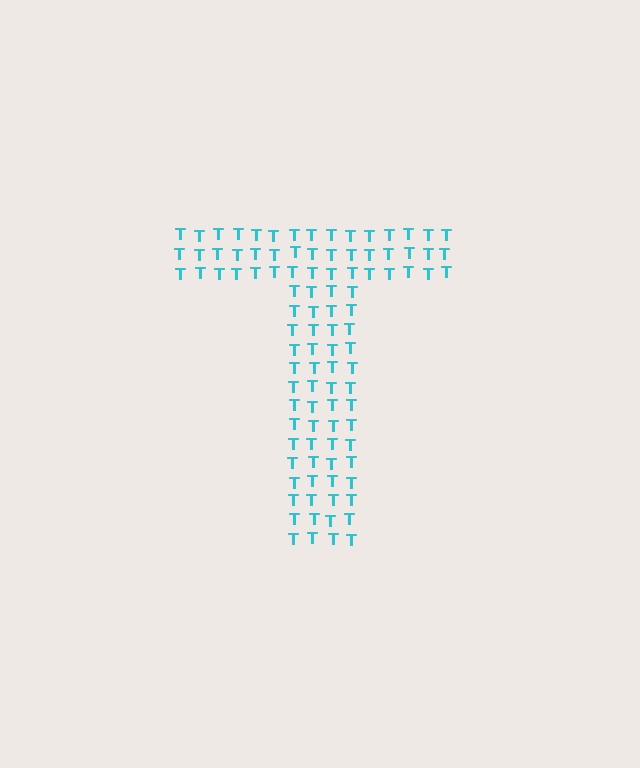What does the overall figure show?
The overall figure shows the letter T.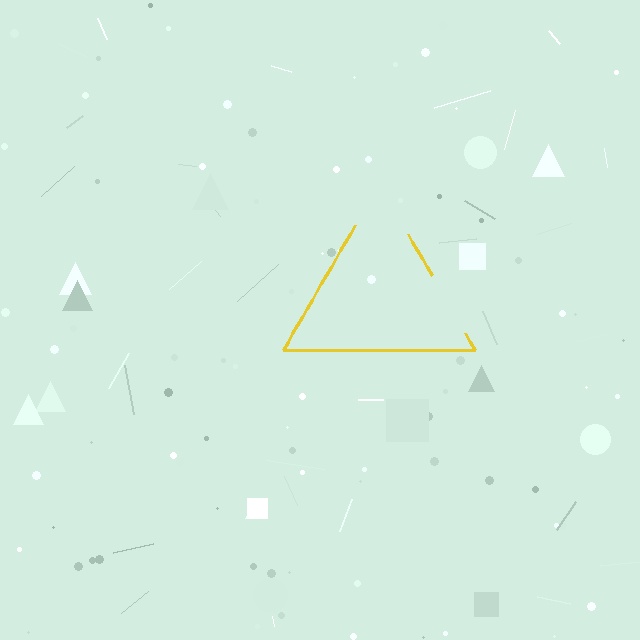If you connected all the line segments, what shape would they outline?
They would outline a triangle.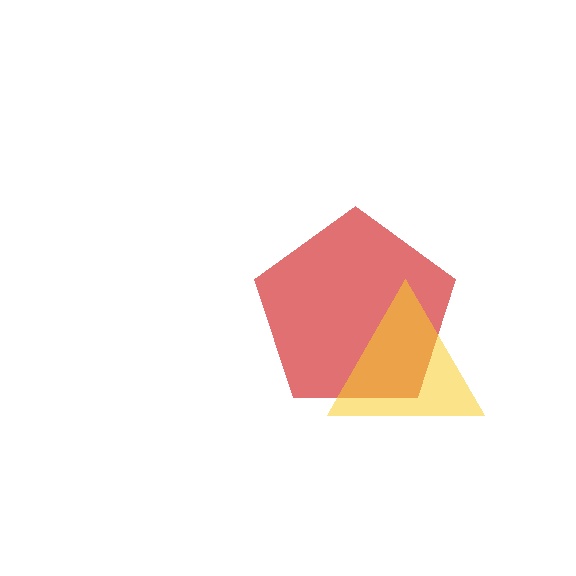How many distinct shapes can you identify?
There are 2 distinct shapes: a red pentagon, a yellow triangle.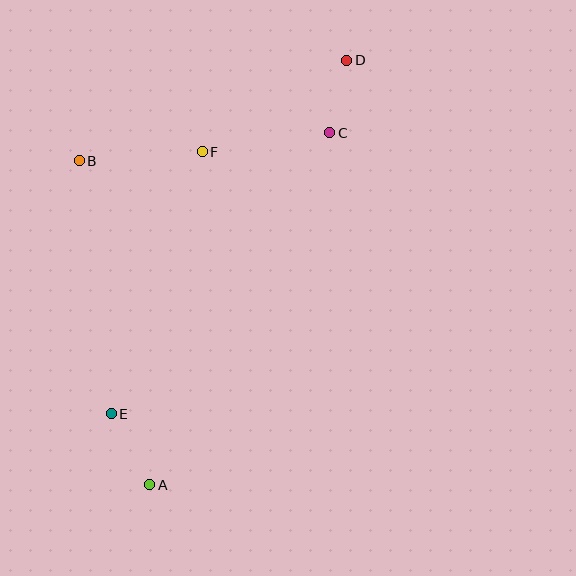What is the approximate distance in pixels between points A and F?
The distance between A and F is approximately 337 pixels.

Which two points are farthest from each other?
Points A and D are farthest from each other.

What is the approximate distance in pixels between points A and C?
The distance between A and C is approximately 396 pixels.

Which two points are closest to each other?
Points C and D are closest to each other.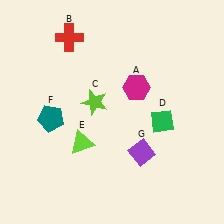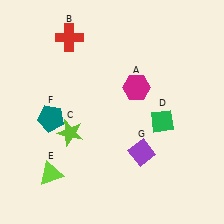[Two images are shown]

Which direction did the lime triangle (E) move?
The lime triangle (E) moved left.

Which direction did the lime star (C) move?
The lime star (C) moved down.